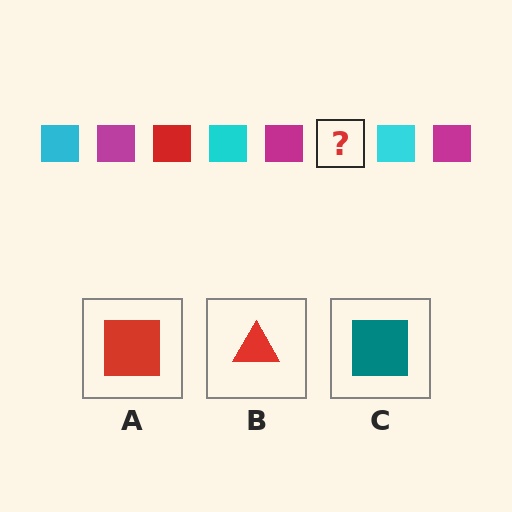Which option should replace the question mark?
Option A.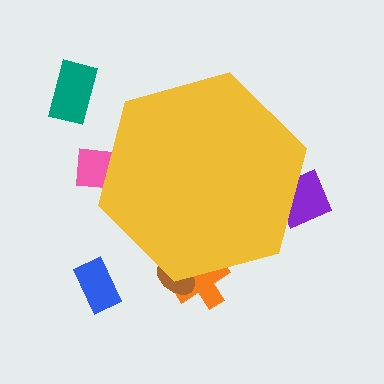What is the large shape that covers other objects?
A yellow hexagon.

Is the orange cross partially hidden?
Yes, the orange cross is partially hidden behind the yellow hexagon.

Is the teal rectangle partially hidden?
No, the teal rectangle is fully visible.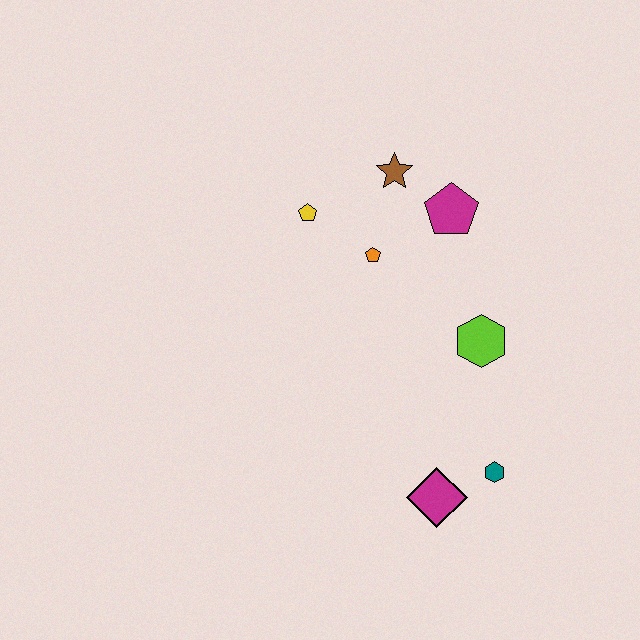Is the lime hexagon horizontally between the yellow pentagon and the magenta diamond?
No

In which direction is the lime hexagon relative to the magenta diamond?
The lime hexagon is above the magenta diamond.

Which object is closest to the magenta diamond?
The teal hexagon is closest to the magenta diamond.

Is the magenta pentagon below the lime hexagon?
No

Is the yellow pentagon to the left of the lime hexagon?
Yes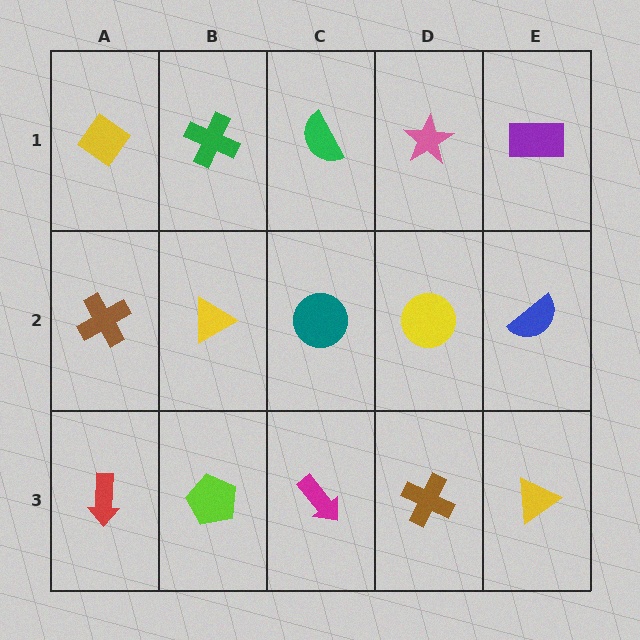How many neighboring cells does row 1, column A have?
2.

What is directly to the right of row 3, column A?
A lime pentagon.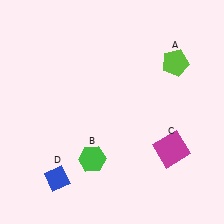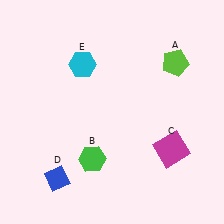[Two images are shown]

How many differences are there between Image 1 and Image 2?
There is 1 difference between the two images.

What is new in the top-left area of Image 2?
A cyan hexagon (E) was added in the top-left area of Image 2.